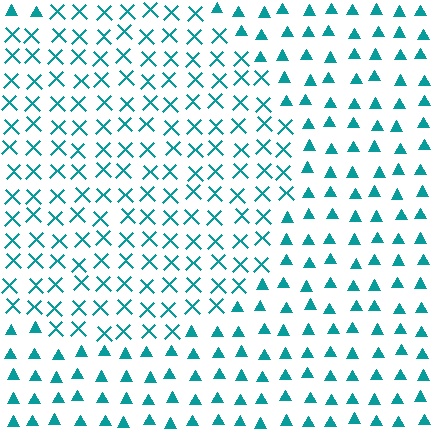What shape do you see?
I see a circle.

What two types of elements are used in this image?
The image uses X marks inside the circle region and triangles outside it.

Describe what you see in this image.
The image is filled with small teal elements arranged in a uniform grid. A circle-shaped region contains X marks, while the surrounding area contains triangles. The boundary is defined purely by the change in element shape.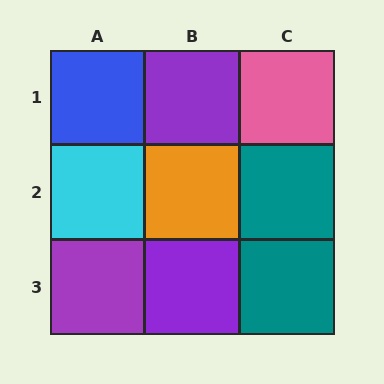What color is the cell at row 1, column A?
Blue.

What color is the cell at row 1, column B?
Purple.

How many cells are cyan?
1 cell is cyan.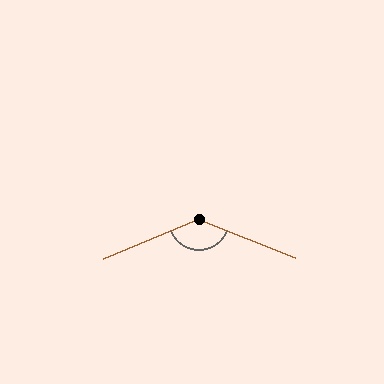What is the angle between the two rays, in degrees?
Approximately 136 degrees.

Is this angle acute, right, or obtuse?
It is obtuse.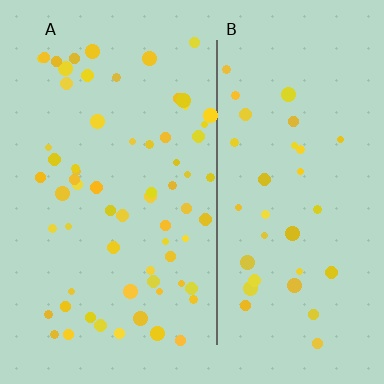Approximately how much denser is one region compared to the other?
Approximately 1.9× — region A over region B.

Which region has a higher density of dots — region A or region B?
A (the left).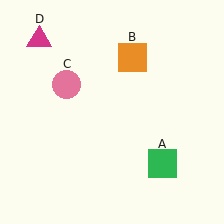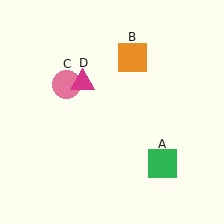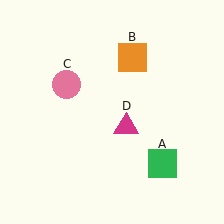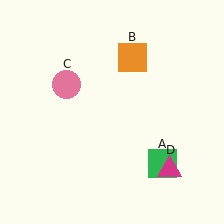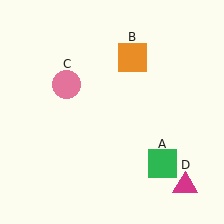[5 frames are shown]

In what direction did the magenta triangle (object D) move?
The magenta triangle (object D) moved down and to the right.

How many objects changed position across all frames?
1 object changed position: magenta triangle (object D).